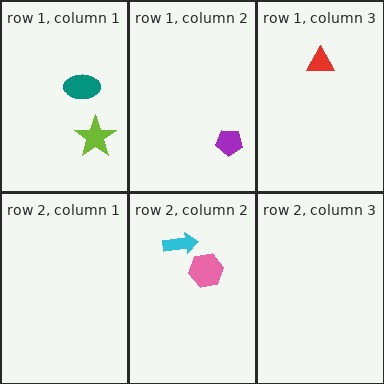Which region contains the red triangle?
The row 1, column 3 region.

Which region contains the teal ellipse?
The row 1, column 1 region.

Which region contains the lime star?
The row 1, column 1 region.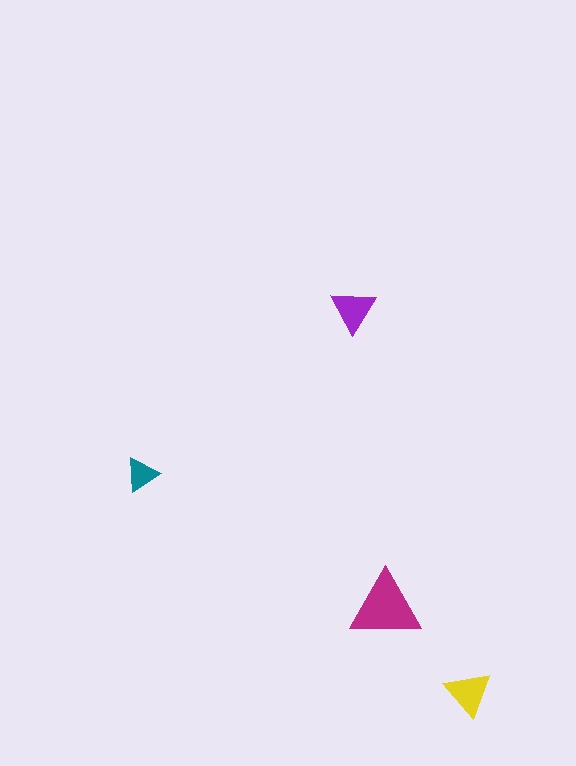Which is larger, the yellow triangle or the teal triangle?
The yellow one.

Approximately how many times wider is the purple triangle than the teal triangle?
About 1.5 times wider.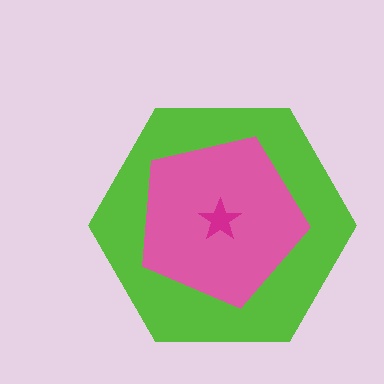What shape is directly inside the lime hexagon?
The pink pentagon.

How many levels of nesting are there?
3.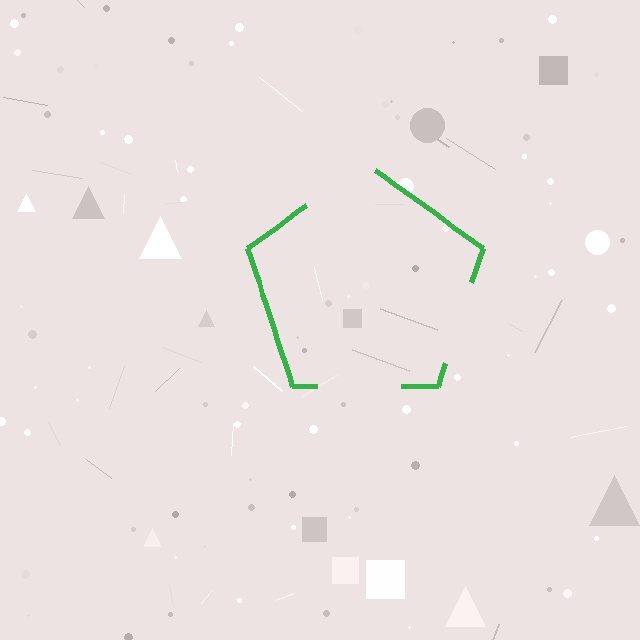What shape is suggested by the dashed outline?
The dashed outline suggests a pentagon.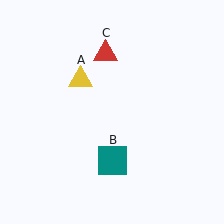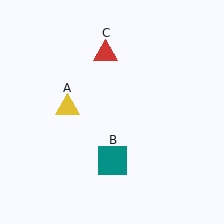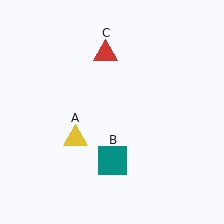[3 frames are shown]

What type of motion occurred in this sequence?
The yellow triangle (object A) rotated counterclockwise around the center of the scene.